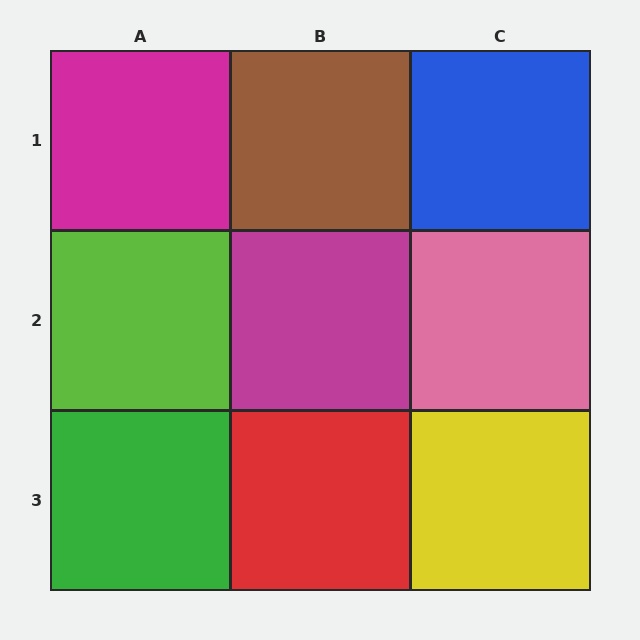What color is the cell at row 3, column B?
Red.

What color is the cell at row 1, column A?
Magenta.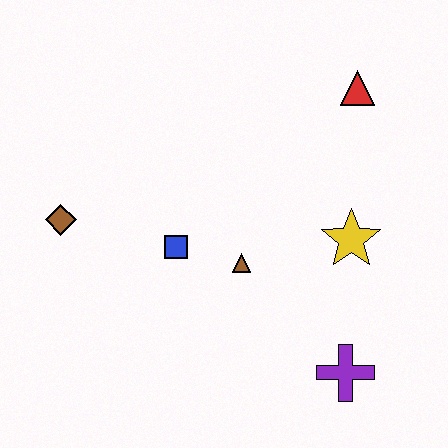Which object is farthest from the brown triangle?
The red triangle is farthest from the brown triangle.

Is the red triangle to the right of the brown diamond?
Yes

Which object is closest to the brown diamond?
The blue square is closest to the brown diamond.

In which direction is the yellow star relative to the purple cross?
The yellow star is above the purple cross.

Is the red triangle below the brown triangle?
No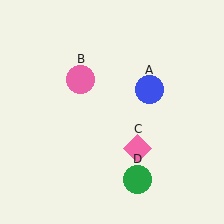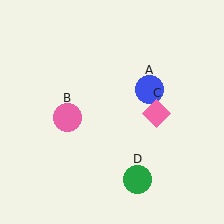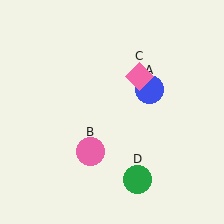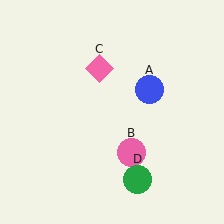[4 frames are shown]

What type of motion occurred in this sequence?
The pink circle (object B), pink diamond (object C) rotated counterclockwise around the center of the scene.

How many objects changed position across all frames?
2 objects changed position: pink circle (object B), pink diamond (object C).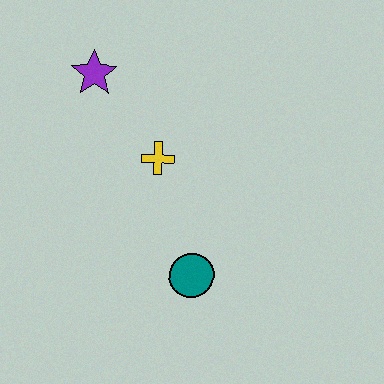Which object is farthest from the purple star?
The teal circle is farthest from the purple star.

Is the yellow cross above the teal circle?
Yes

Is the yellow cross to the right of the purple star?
Yes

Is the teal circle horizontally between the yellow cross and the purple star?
No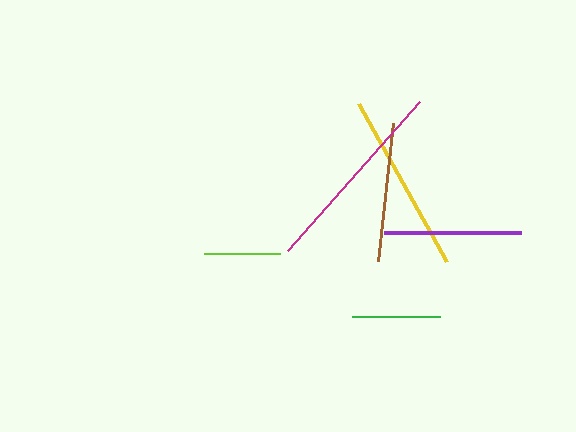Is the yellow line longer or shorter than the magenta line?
The magenta line is longer than the yellow line.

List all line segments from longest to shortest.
From longest to shortest: magenta, yellow, brown, purple, green, lime.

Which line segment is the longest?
The magenta line is the longest at approximately 199 pixels.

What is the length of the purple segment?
The purple segment is approximately 137 pixels long.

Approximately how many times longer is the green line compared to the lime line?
The green line is approximately 1.2 times the length of the lime line.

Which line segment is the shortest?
The lime line is the shortest at approximately 76 pixels.